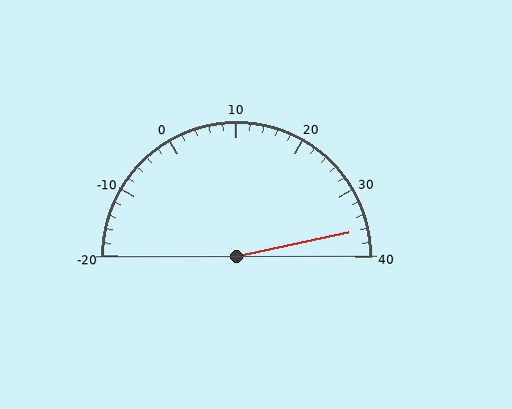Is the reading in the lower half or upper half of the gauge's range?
The reading is in the upper half of the range (-20 to 40).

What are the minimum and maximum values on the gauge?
The gauge ranges from -20 to 40.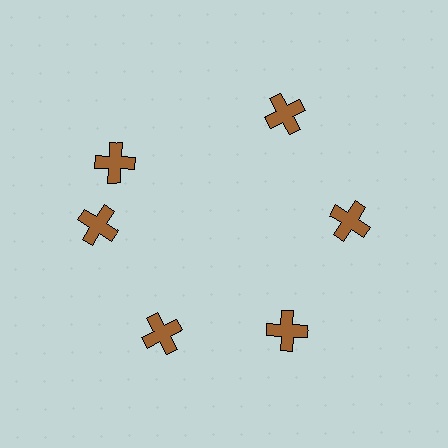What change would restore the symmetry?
The symmetry would be restored by rotating it back into even spacing with its neighbors so that all 6 crosses sit at equal angles and equal distance from the center.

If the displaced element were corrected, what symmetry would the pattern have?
It would have 6-fold rotational symmetry — the pattern would map onto itself every 60 degrees.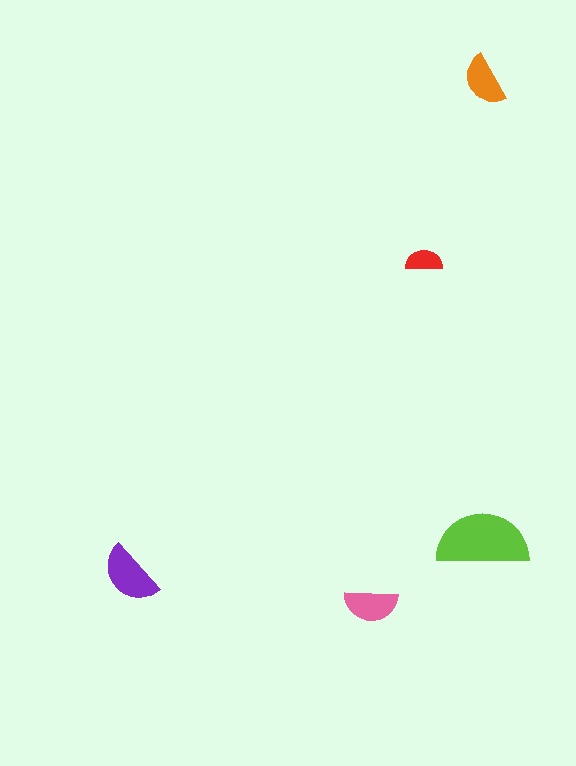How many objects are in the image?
There are 5 objects in the image.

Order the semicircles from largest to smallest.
the lime one, the purple one, the pink one, the orange one, the red one.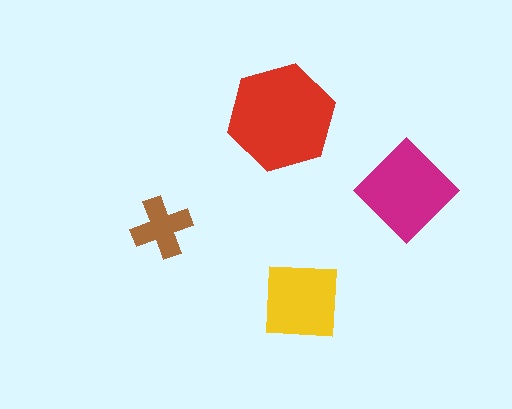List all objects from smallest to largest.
The brown cross, the yellow square, the magenta diamond, the red hexagon.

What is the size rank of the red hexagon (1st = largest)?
1st.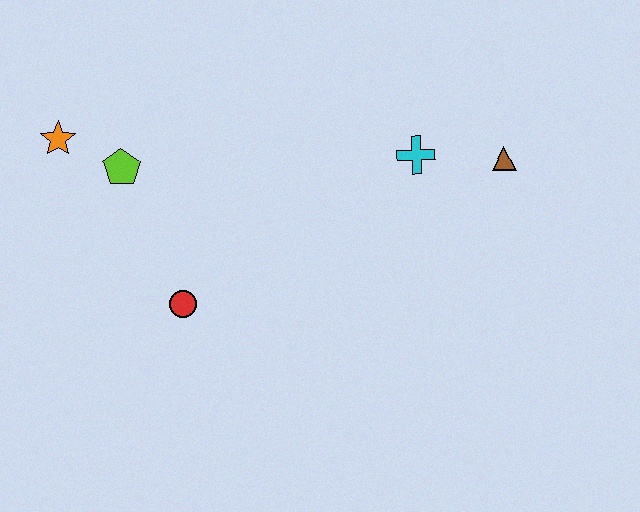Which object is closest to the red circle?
The lime pentagon is closest to the red circle.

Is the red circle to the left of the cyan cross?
Yes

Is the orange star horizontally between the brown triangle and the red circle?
No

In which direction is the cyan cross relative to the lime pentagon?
The cyan cross is to the right of the lime pentagon.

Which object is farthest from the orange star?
The brown triangle is farthest from the orange star.